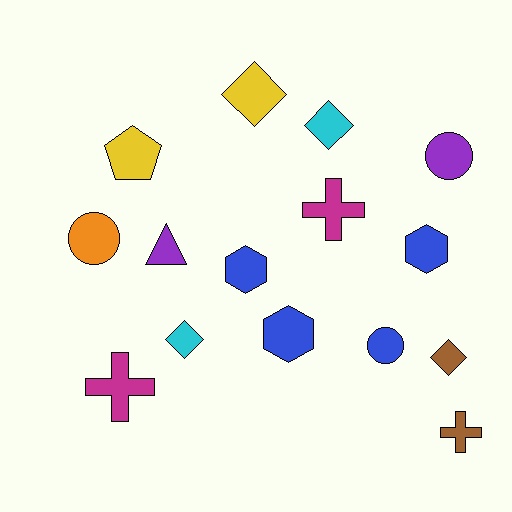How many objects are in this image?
There are 15 objects.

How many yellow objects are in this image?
There are 2 yellow objects.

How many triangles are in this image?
There is 1 triangle.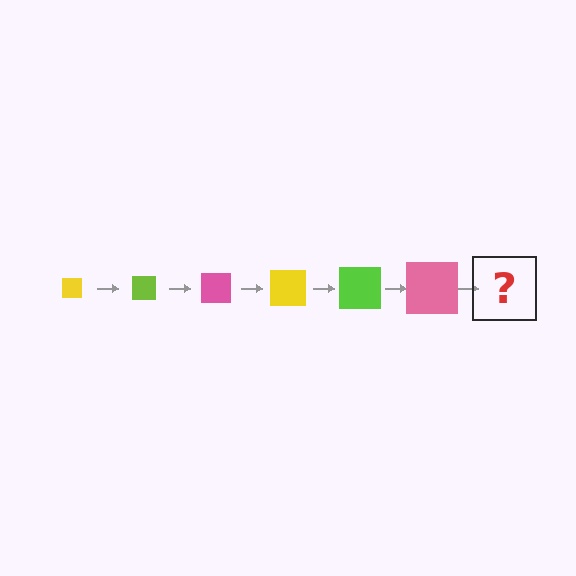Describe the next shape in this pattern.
It should be a yellow square, larger than the previous one.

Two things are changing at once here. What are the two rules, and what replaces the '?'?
The two rules are that the square grows larger each step and the color cycles through yellow, lime, and pink. The '?' should be a yellow square, larger than the previous one.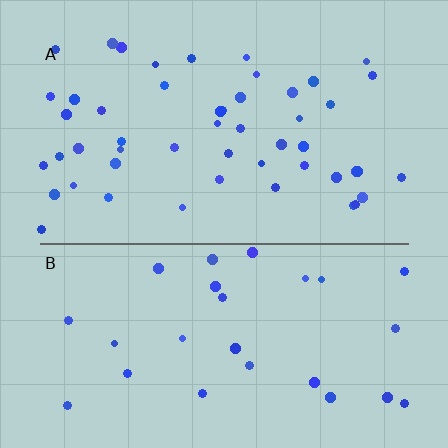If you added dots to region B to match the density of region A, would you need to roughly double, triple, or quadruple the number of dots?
Approximately double.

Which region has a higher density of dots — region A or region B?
A (the top).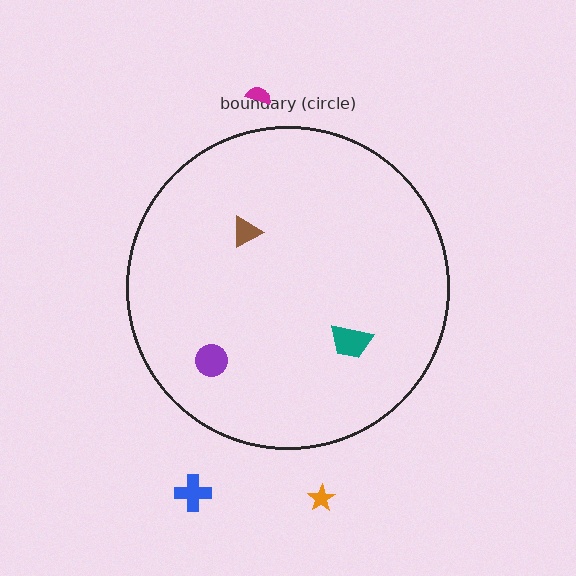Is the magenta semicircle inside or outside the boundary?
Outside.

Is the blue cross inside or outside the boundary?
Outside.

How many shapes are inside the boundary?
3 inside, 3 outside.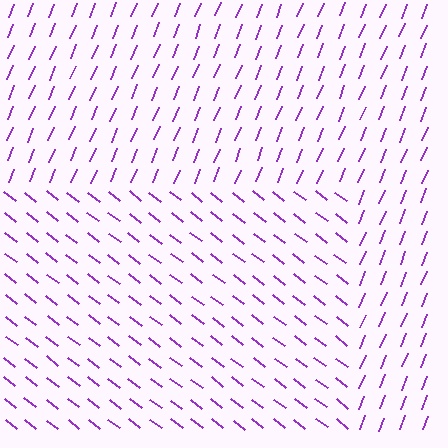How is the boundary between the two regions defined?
The boundary is defined purely by a change in line orientation (approximately 75 degrees difference). All lines are the same color and thickness.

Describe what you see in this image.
The image is filled with small purple line segments. A rectangle region in the image has lines oriented differently from the surrounding lines, creating a visible texture boundary.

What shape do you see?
I see a rectangle.